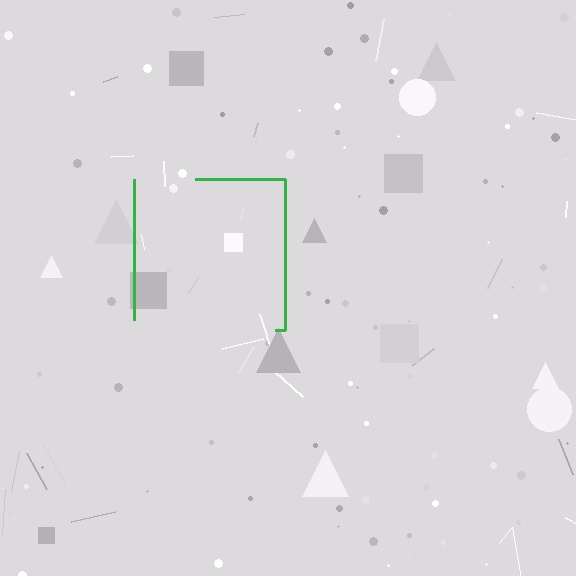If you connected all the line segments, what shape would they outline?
They would outline a square.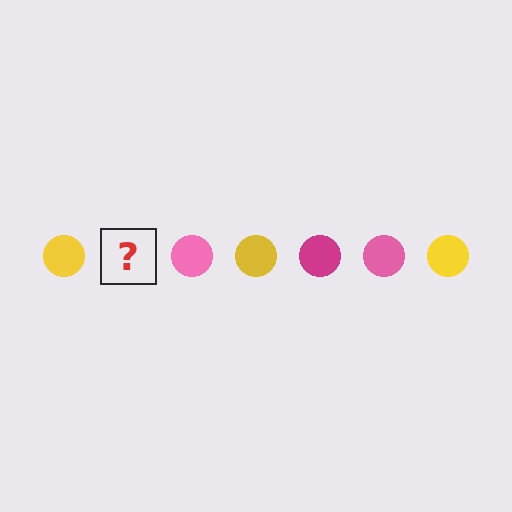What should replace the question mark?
The question mark should be replaced with a magenta circle.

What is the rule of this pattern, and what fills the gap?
The rule is that the pattern cycles through yellow, magenta, pink circles. The gap should be filled with a magenta circle.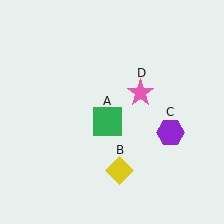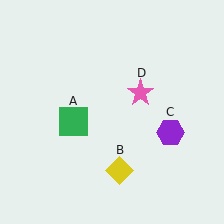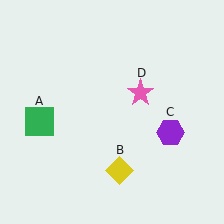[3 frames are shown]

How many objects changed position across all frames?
1 object changed position: green square (object A).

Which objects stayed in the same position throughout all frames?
Yellow diamond (object B) and purple hexagon (object C) and pink star (object D) remained stationary.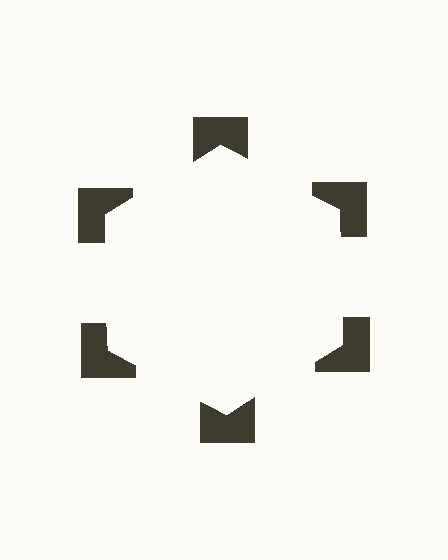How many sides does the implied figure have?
6 sides.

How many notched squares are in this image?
There are 6 — one at each vertex of the illusory hexagon.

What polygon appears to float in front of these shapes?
An illusory hexagon — its edges are inferred from the aligned wedge cuts in the notched squares, not physically drawn.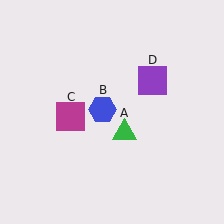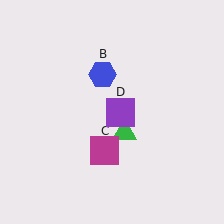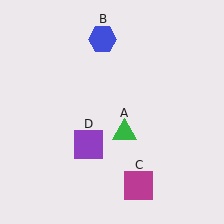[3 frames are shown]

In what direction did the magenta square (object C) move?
The magenta square (object C) moved down and to the right.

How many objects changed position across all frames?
3 objects changed position: blue hexagon (object B), magenta square (object C), purple square (object D).